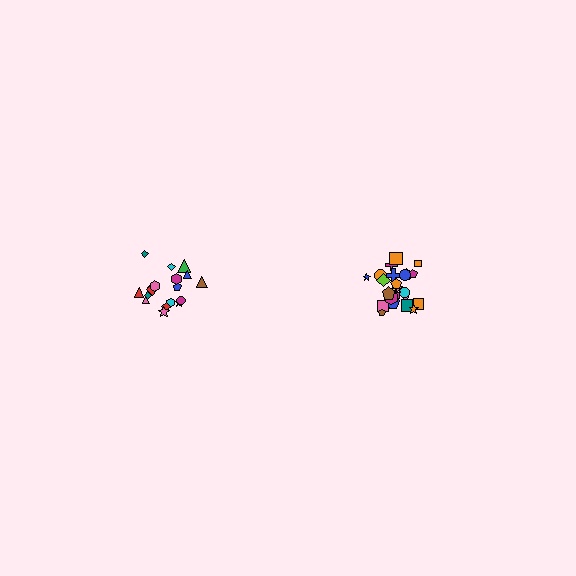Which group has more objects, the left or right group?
The right group.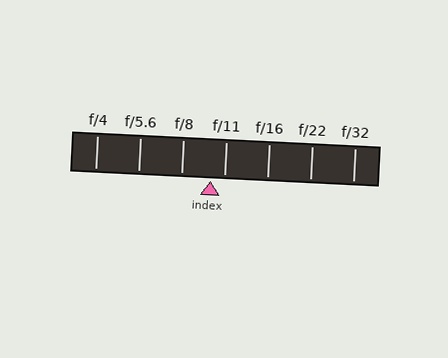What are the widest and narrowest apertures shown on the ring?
The widest aperture shown is f/4 and the narrowest is f/32.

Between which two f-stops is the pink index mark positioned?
The index mark is between f/8 and f/11.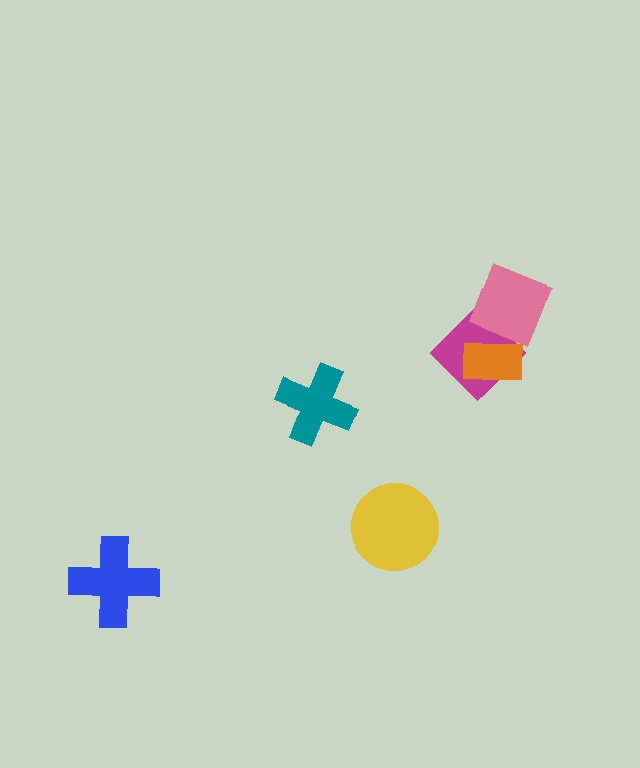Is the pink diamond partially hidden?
Yes, it is partially covered by another shape.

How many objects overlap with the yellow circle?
0 objects overlap with the yellow circle.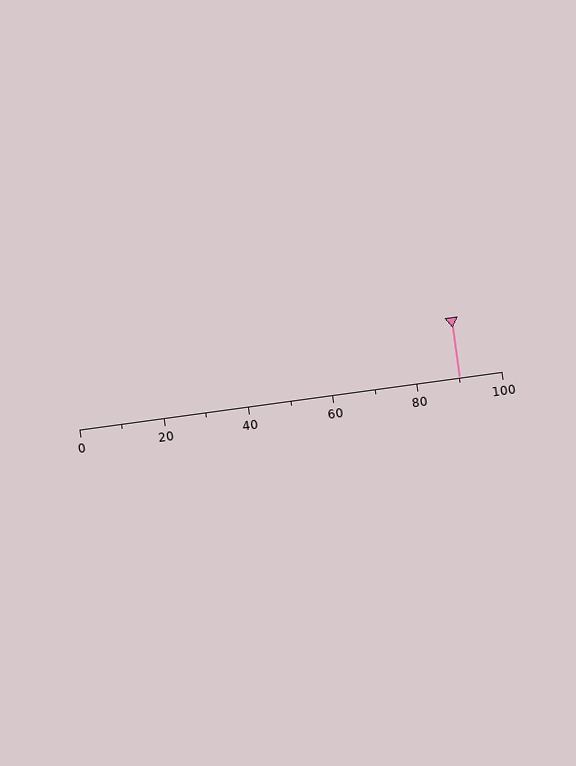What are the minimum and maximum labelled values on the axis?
The axis runs from 0 to 100.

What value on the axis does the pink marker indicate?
The marker indicates approximately 90.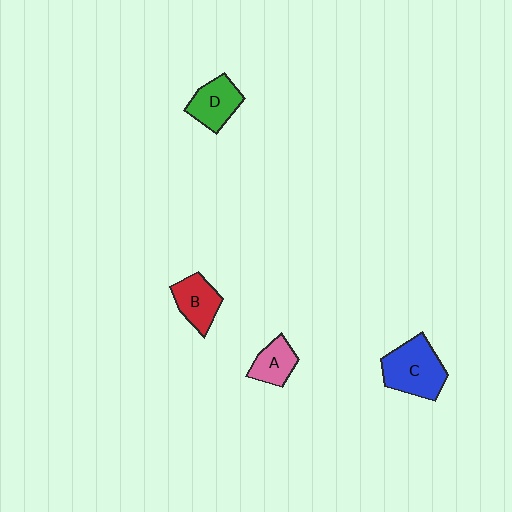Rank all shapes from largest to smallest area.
From largest to smallest: C (blue), D (green), B (red), A (pink).